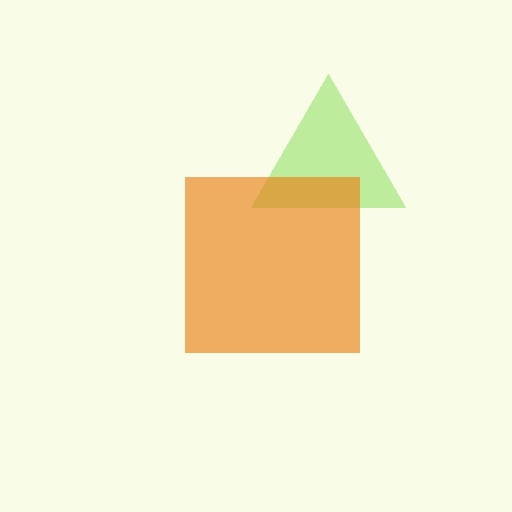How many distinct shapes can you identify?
There are 2 distinct shapes: a lime triangle, an orange square.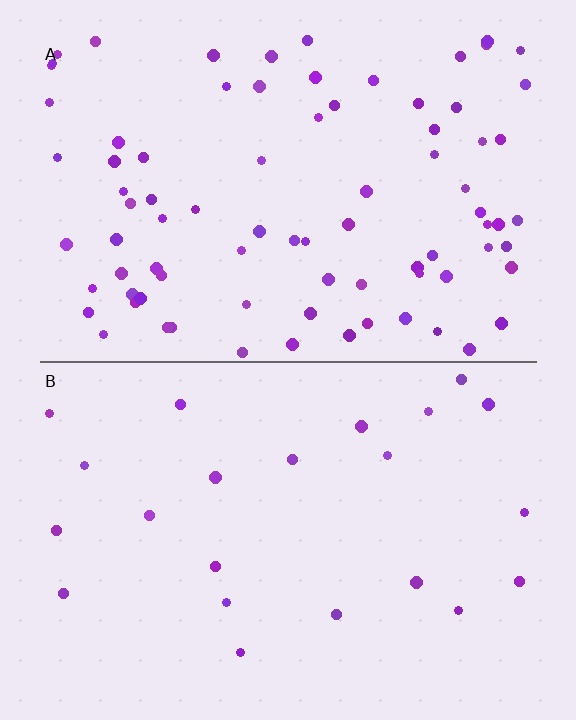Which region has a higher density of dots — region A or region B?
A (the top).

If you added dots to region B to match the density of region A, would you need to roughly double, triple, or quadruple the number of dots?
Approximately quadruple.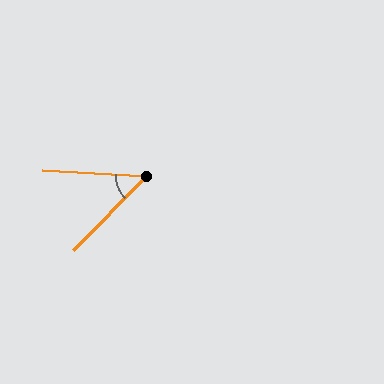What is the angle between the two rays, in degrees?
Approximately 49 degrees.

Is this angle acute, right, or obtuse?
It is acute.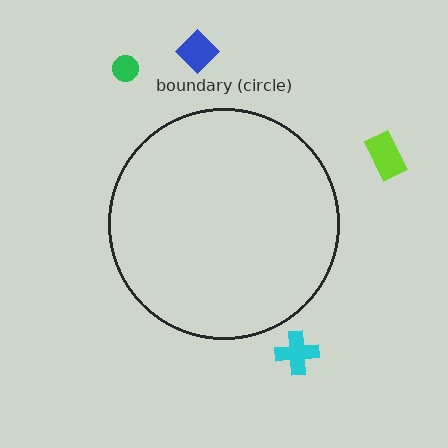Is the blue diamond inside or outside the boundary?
Outside.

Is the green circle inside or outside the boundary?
Outside.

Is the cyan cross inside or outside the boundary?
Outside.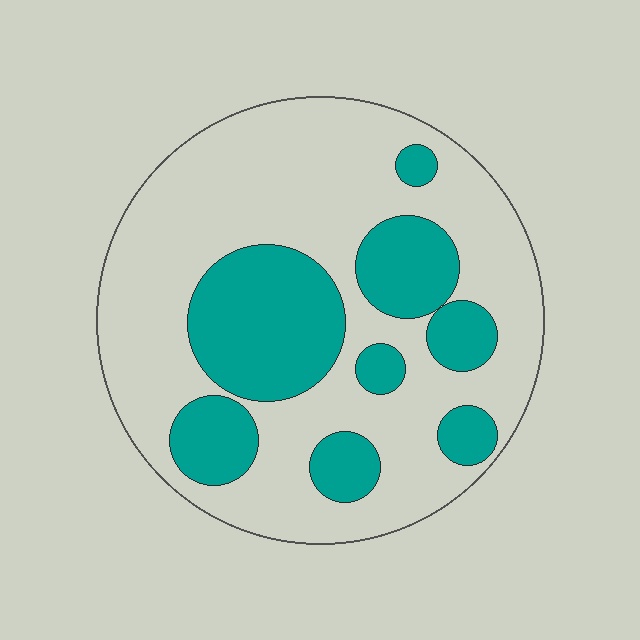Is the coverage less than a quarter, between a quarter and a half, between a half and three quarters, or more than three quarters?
Between a quarter and a half.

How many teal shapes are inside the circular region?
8.